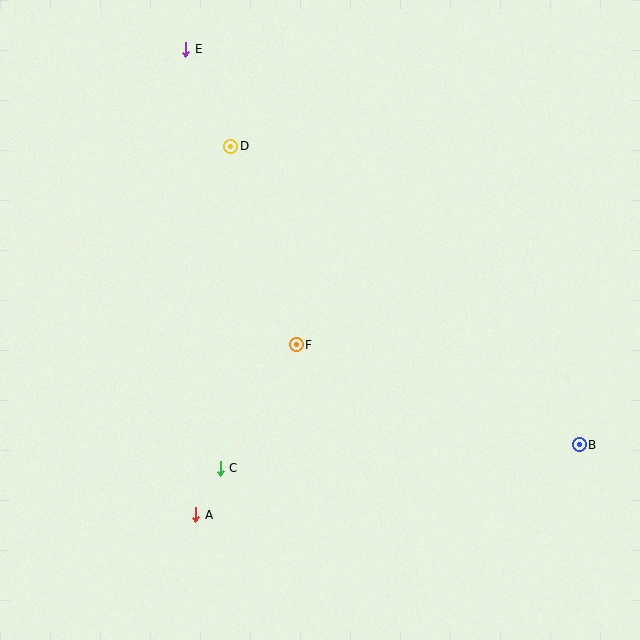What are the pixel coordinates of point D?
Point D is at (231, 146).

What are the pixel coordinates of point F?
Point F is at (296, 345).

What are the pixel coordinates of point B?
Point B is at (579, 445).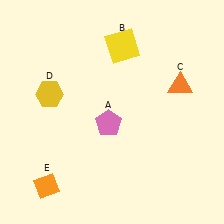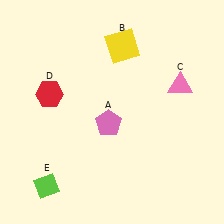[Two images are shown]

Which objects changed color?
C changed from orange to pink. D changed from yellow to red. E changed from orange to lime.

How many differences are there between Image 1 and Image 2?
There are 3 differences between the two images.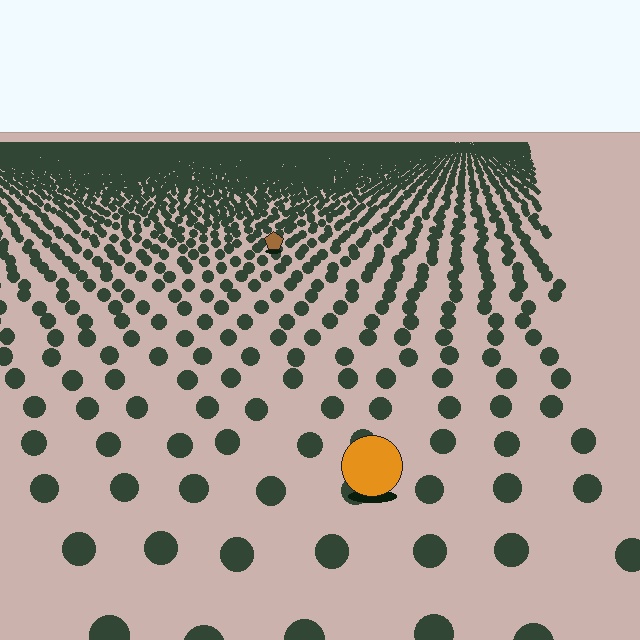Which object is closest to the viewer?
The orange circle is closest. The texture marks near it are larger and more spread out.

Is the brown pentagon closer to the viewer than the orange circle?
No. The orange circle is closer — you can tell from the texture gradient: the ground texture is coarser near it.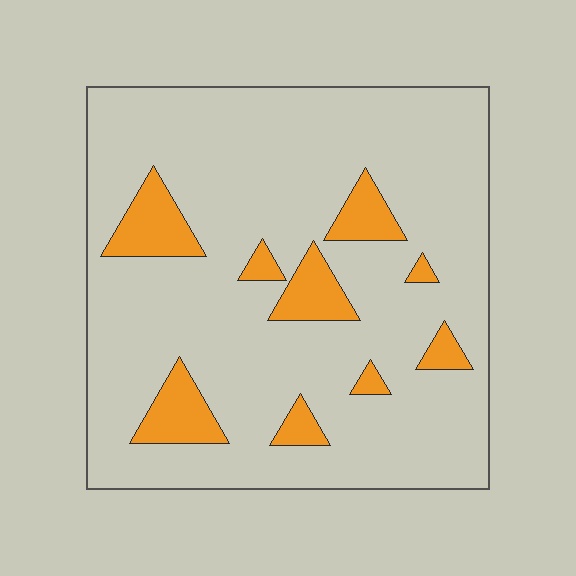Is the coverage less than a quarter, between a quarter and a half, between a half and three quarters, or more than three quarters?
Less than a quarter.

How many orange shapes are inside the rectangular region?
9.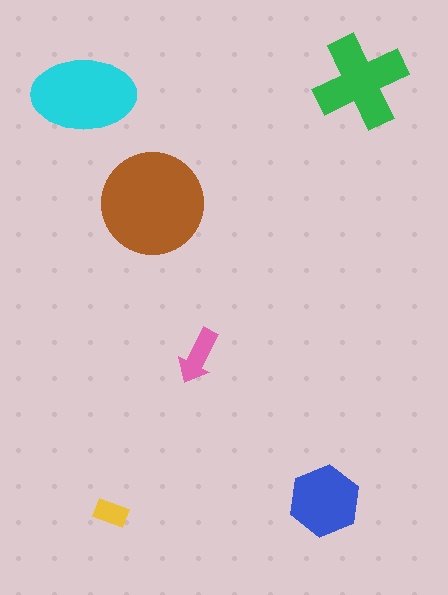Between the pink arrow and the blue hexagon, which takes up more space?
The blue hexagon.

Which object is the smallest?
The yellow rectangle.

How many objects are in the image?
There are 6 objects in the image.